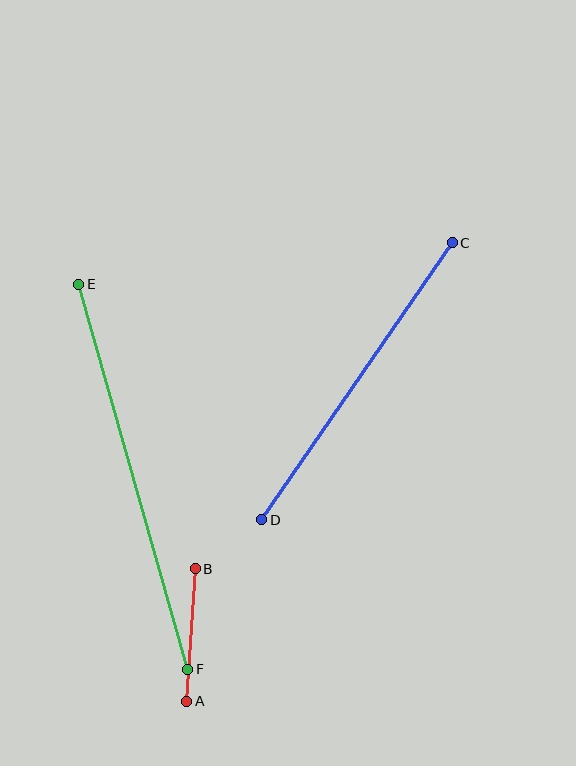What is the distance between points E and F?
The distance is approximately 400 pixels.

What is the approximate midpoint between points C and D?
The midpoint is at approximately (357, 381) pixels.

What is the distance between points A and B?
The distance is approximately 132 pixels.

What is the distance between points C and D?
The distance is approximately 336 pixels.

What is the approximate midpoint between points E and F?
The midpoint is at approximately (133, 477) pixels.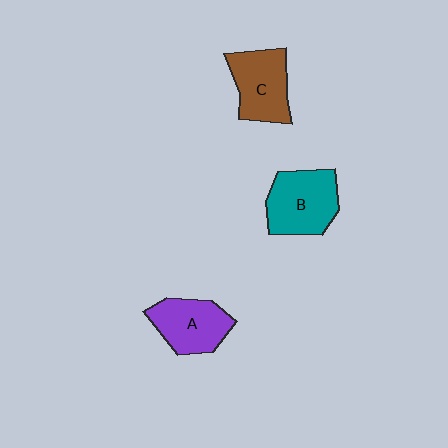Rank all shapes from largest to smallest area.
From largest to smallest: B (teal), C (brown), A (purple).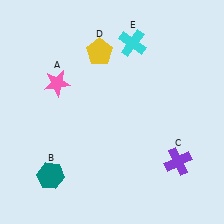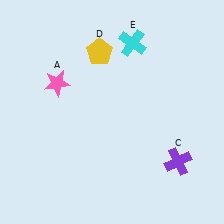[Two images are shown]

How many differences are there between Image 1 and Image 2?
There is 1 difference between the two images.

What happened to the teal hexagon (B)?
The teal hexagon (B) was removed in Image 2. It was in the bottom-left area of Image 1.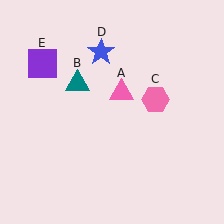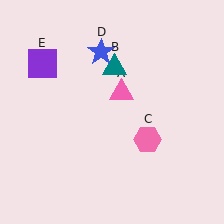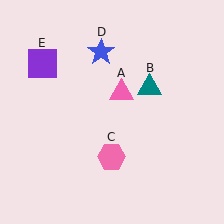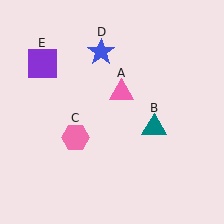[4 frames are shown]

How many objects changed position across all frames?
2 objects changed position: teal triangle (object B), pink hexagon (object C).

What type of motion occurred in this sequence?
The teal triangle (object B), pink hexagon (object C) rotated clockwise around the center of the scene.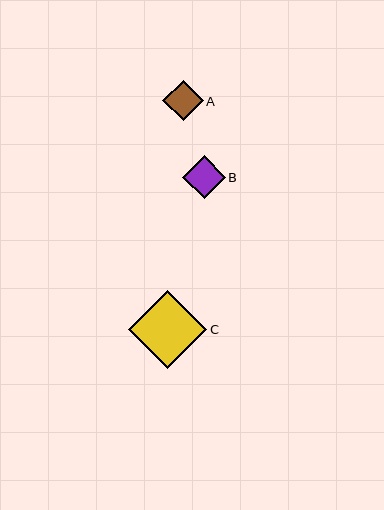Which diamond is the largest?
Diamond C is the largest with a size of approximately 78 pixels.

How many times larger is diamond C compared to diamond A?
Diamond C is approximately 1.9 times the size of diamond A.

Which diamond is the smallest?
Diamond A is the smallest with a size of approximately 40 pixels.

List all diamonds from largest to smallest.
From largest to smallest: C, B, A.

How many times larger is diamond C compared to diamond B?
Diamond C is approximately 1.9 times the size of diamond B.